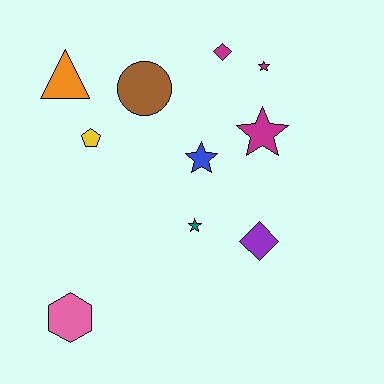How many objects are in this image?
There are 10 objects.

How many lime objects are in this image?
There are no lime objects.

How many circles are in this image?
There is 1 circle.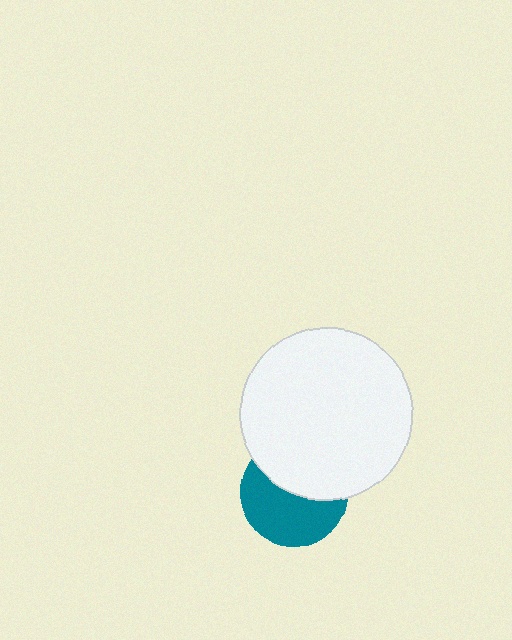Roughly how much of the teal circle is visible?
About half of it is visible (roughly 54%).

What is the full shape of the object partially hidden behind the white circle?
The partially hidden object is a teal circle.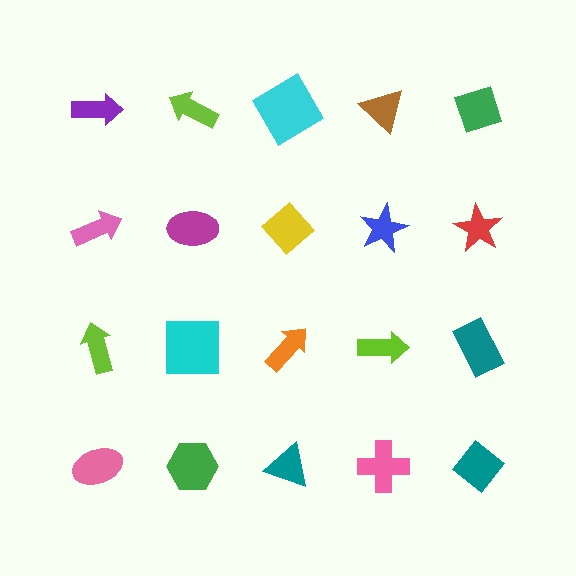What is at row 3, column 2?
A cyan square.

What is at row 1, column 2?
A lime arrow.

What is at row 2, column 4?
A blue star.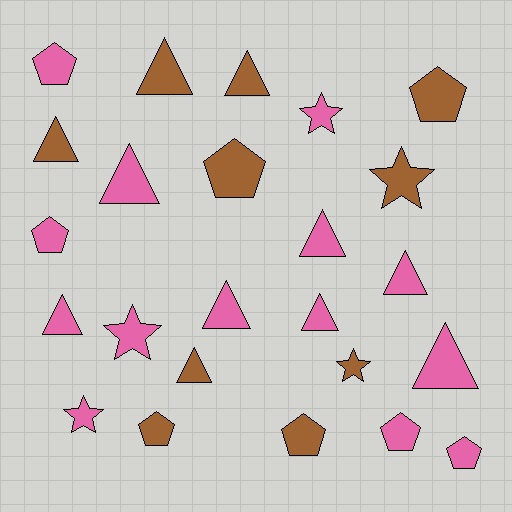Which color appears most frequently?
Pink, with 14 objects.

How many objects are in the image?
There are 24 objects.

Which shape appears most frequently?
Triangle, with 11 objects.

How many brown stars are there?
There are 2 brown stars.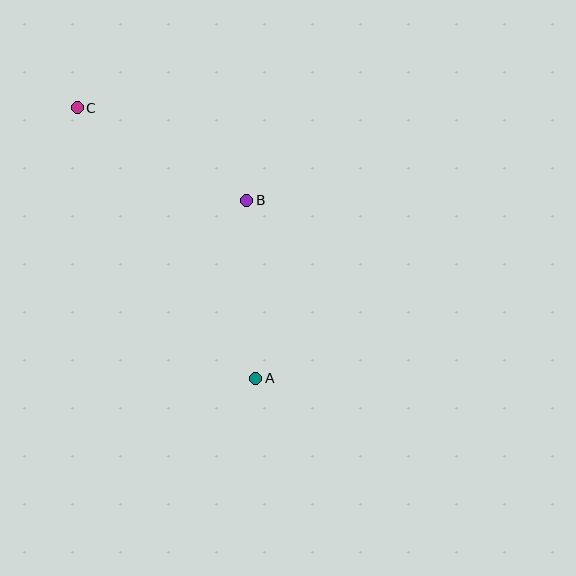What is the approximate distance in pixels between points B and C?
The distance between B and C is approximately 193 pixels.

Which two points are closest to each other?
Points A and B are closest to each other.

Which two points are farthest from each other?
Points A and C are farthest from each other.